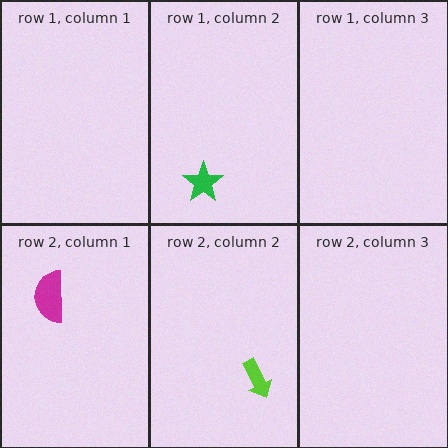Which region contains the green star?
The row 1, column 2 region.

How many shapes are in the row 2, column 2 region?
1.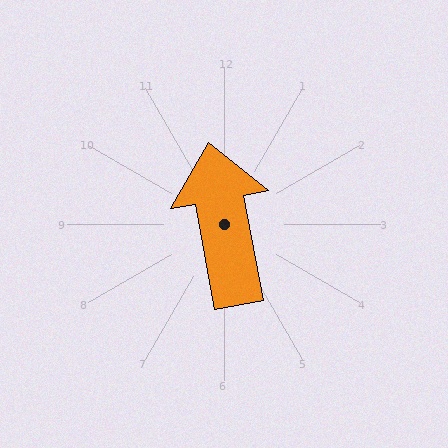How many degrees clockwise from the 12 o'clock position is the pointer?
Approximately 349 degrees.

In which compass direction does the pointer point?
North.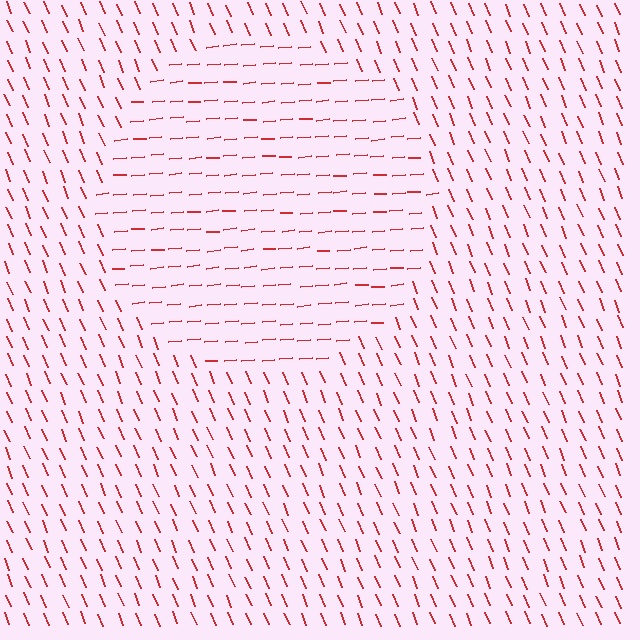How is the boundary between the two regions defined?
The boundary is defined purely by a change in line orientation (approximately 72 degrees difference). All lines are the same color and thickness.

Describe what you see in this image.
The image is filled with small red line segments. A circle region in the image has lines oriented differently from the surrounding lines, creating a visible texture boundary.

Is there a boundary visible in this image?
Yes, there is a texture boundary formed by a change in line orientation.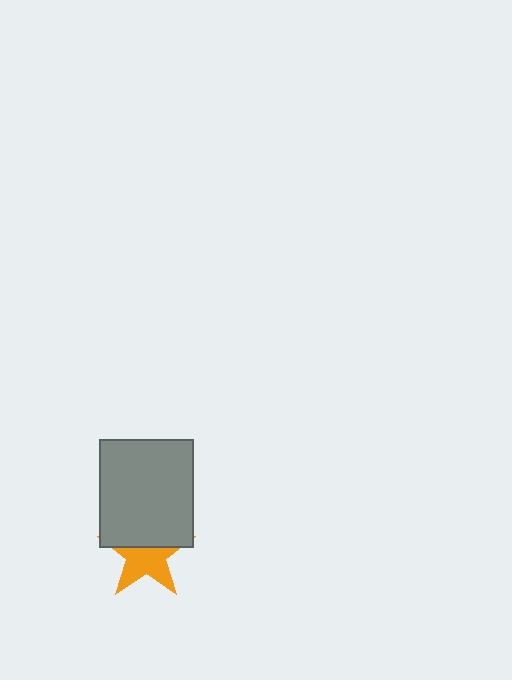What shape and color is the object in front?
The object in front is a gray rectangle.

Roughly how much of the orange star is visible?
About half of it is visible (roughly 56%).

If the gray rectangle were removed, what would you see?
You would see the complete orange star.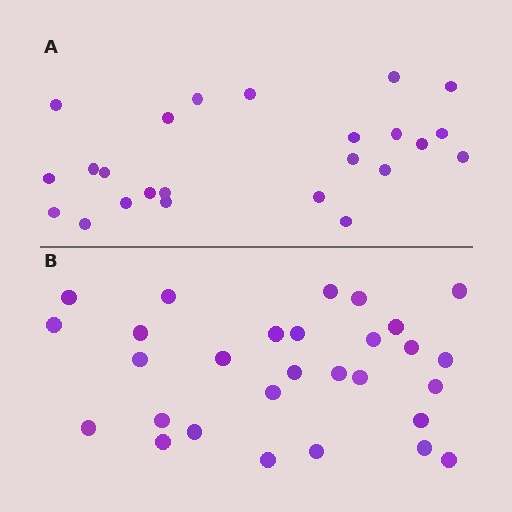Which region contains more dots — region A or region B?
Region B (the bottom region) has more dots.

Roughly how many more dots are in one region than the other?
Region B has about 5 more dots than region A.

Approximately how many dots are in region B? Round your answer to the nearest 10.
About 30 dots. (The exact count is 29, which rounds to 30.)